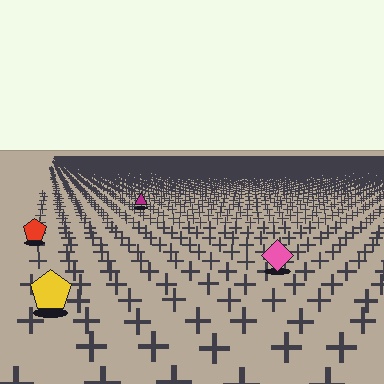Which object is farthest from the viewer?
The magenta triangle is farthest from the viewer. It appears smaller and the ground texture around it is denser.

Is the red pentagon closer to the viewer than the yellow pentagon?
No. The yellow pentagon is closer — you can tell from the texture gradient: the ground texture is coarser near it.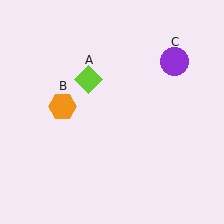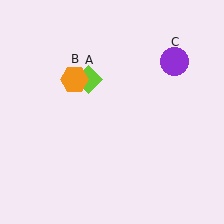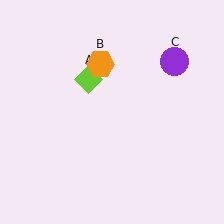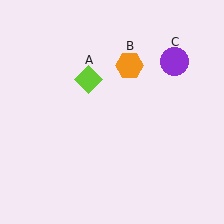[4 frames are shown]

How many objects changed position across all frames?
1 object changed position: orange hexagon (object B).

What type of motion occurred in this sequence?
The orange hexagon (object B) rotated clockwise around the center of the scene.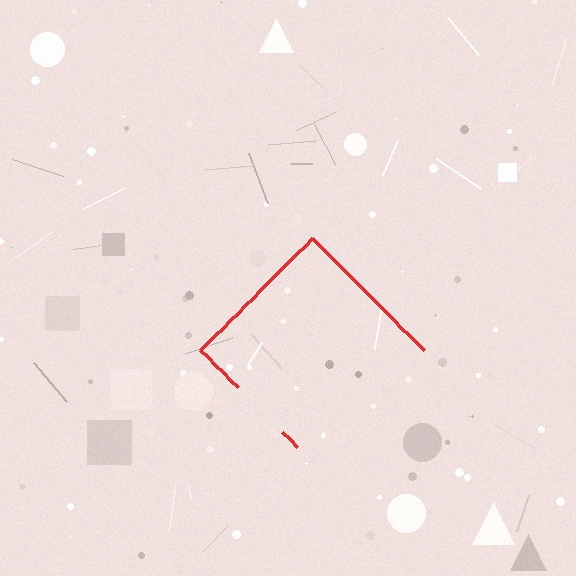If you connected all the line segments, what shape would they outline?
They would outline a diamond.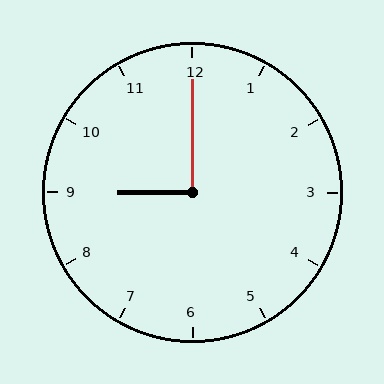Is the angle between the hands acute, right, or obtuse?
It is right.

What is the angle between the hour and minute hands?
Approximately 90 degrees.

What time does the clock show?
9:00.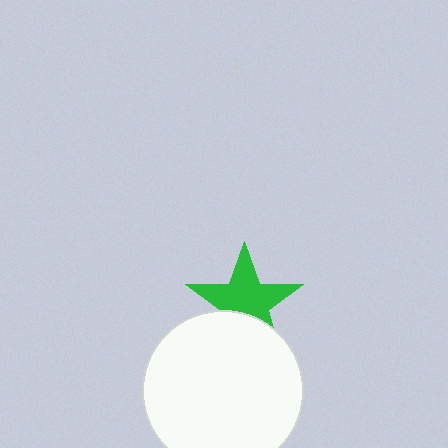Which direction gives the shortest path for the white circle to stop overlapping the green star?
Moving down gives the shortest separation.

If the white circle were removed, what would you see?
You would see the complete green star.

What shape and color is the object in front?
The object in front is a white circle.